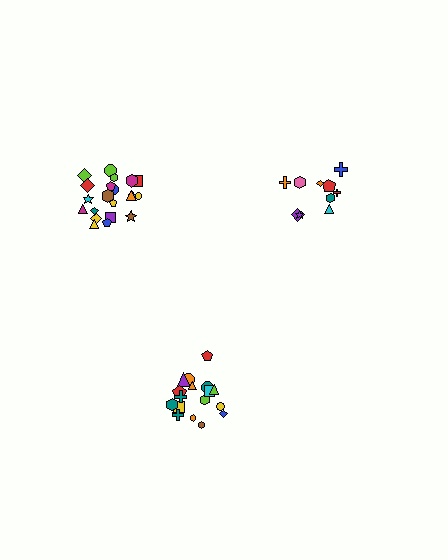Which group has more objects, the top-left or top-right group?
The top-left group.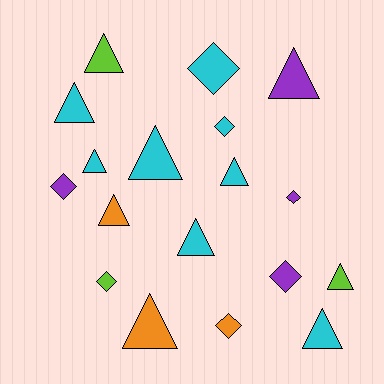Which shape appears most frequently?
Triangle, with 11 objects.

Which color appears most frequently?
Cyan, with 8 objects.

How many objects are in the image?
There are 18 objects.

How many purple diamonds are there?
There are 3 purple diamonds.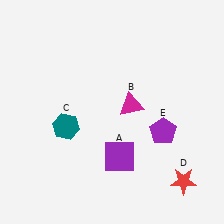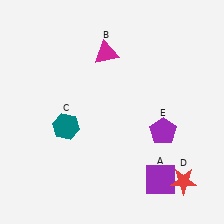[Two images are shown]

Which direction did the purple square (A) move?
The purple square (A) moved right.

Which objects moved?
The objects that moved are: the purple square (A), the magenta triangle (B).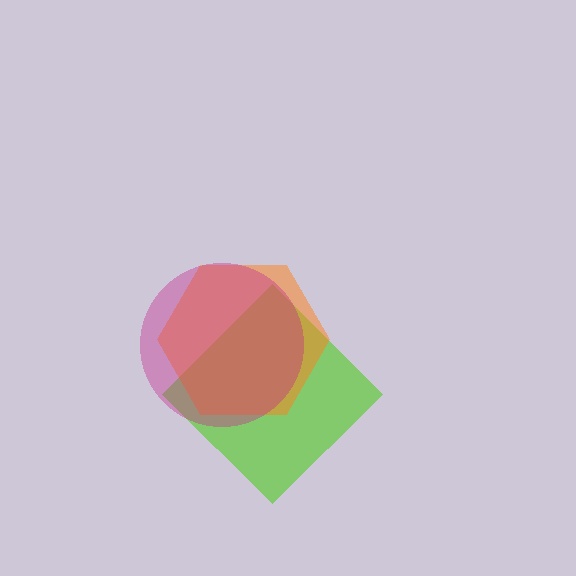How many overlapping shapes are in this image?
There are 3 overlapping shapes in the image.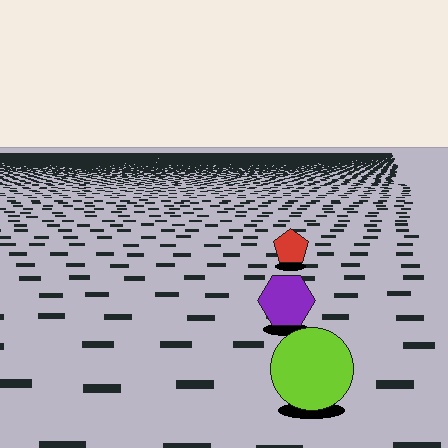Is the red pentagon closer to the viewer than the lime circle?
No. The lime circle is closer — you can tell from the texture gradient: the ground texture is coarser near it.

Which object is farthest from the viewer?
The red pentagon is farthest from the viewer. It appears smaller and the ground texture around it is denser.